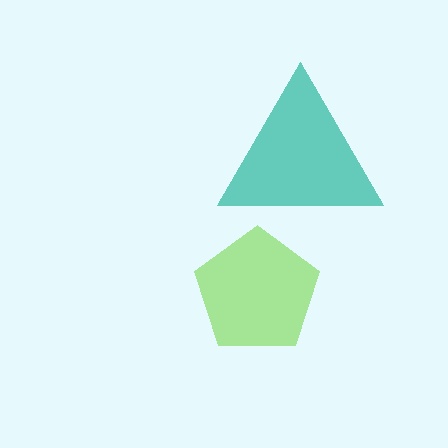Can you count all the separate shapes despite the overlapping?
Yes, there are 2 separate shapes.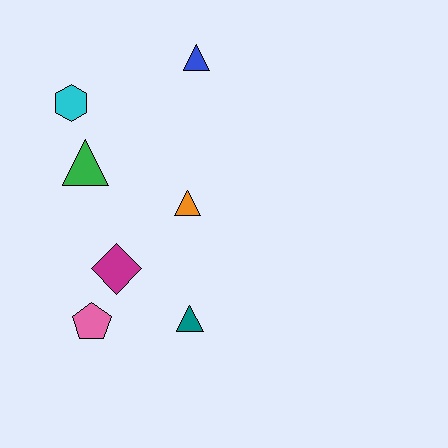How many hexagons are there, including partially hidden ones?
There is 1 hexagon.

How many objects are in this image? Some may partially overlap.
There are 7 objects.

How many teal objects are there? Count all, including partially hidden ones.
There is 1 teal object.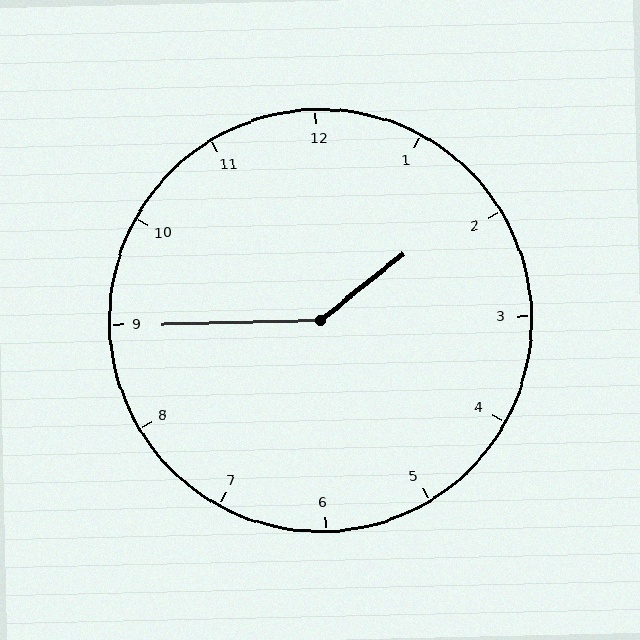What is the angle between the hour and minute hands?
Approximately 142 degrees.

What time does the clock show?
1:45.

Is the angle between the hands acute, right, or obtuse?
It is obtuse.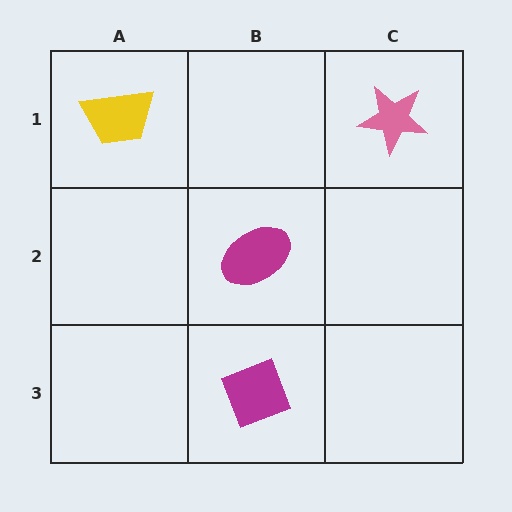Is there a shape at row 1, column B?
No, that cell is empty.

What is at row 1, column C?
A pink star.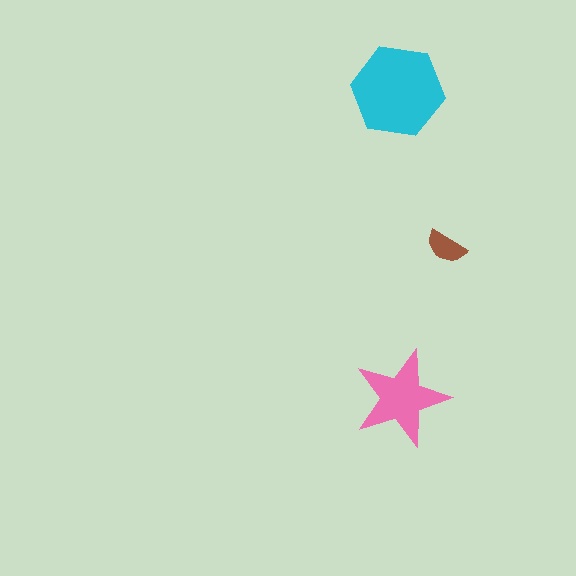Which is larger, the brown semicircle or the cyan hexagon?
The cyan hexagon.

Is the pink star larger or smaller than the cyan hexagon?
Smaller.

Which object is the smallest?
The brown semicircle.